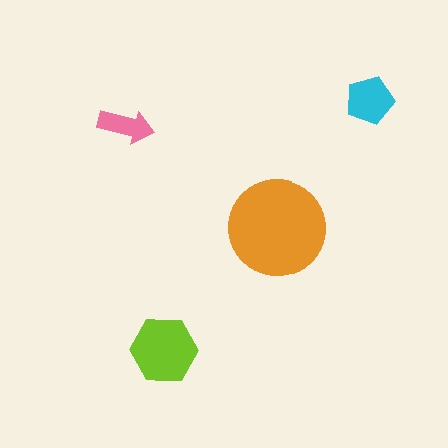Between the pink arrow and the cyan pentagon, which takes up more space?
The cyan pentagon.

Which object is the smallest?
The pink arrow.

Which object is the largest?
The orange circle.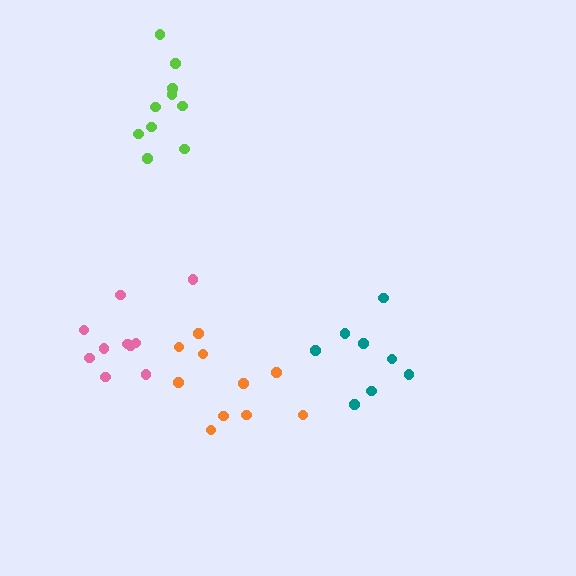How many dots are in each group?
Group 1: 10 dots, Group 2: 8 dots, Group 3: 10 dots, Group 4: 10 dots (38 total).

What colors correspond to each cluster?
The clusters are colored: orange, teal, lime, pink.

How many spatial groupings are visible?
There are 4 spatial groupings.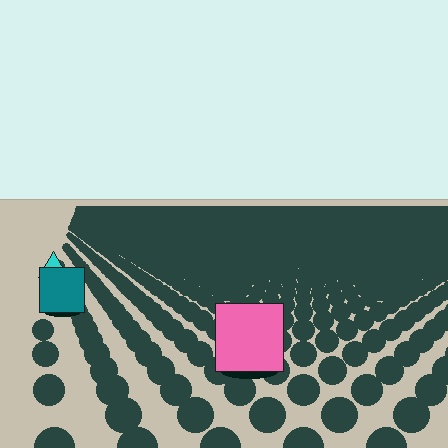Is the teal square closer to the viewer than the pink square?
No. The pink square is closer — you can tell from the texture gradient: the ground texture is coarser near it.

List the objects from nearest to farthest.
From nearest to farthest: the pink square, the teal square, the cyan triangle.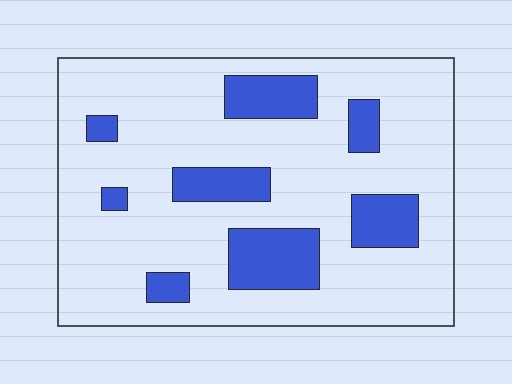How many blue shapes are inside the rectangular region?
8.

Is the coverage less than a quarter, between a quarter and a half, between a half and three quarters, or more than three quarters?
Less than a quarter.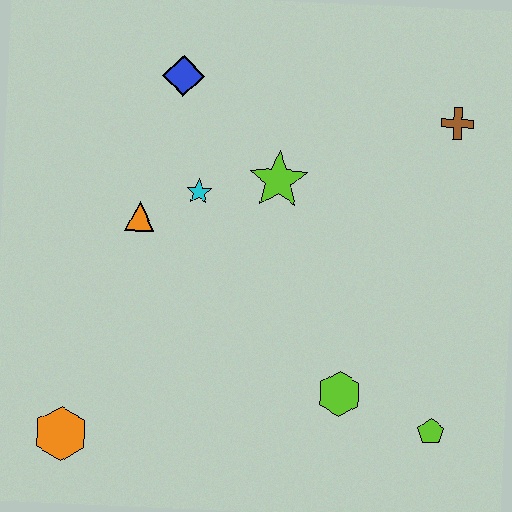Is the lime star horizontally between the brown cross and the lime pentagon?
No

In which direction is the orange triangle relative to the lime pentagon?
The orange triangle is to the left of the lime pentagon.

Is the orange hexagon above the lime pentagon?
No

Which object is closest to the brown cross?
The lime star is closest to the brown cross.